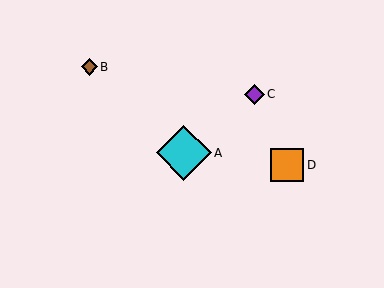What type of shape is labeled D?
Shape D is an orange square.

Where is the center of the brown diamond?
The center of the brown diamond is at (89, 67).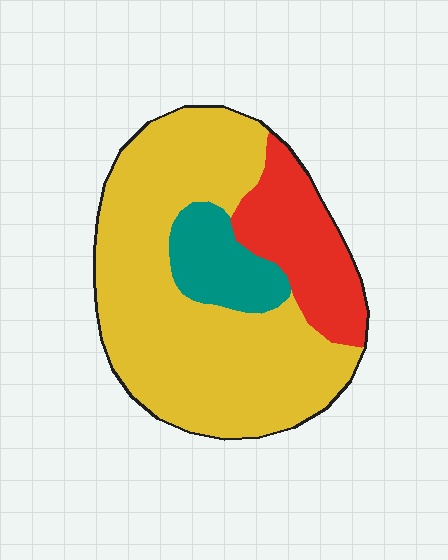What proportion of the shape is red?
Red takes up less than a quarter of the shape.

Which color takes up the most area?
Yellow, at roughly 70%.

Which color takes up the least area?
Teal, at roughly 10%.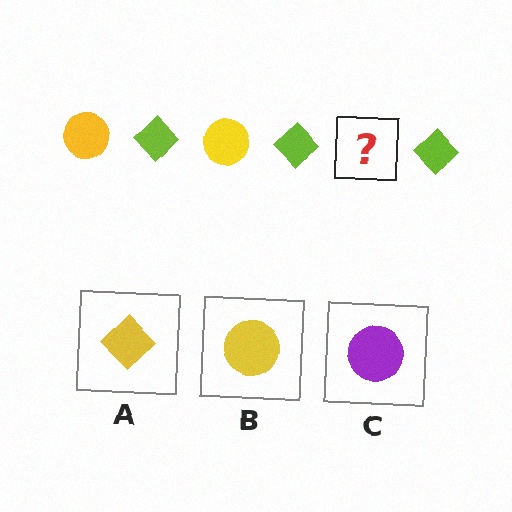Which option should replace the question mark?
Option B.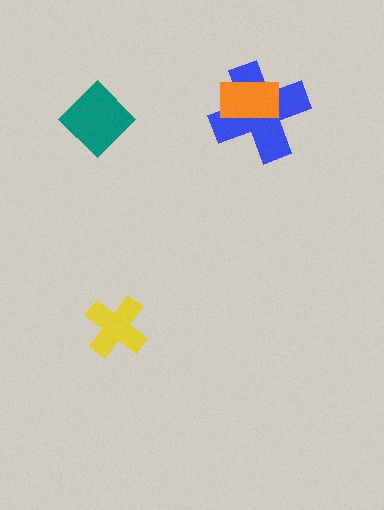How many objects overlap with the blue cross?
1 object overlaps with the blue cross.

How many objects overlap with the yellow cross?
0 objects overlap with the yellow cross.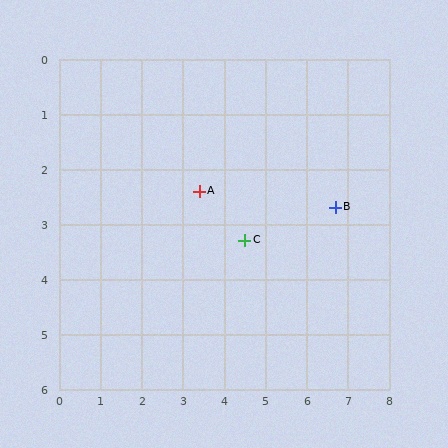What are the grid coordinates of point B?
Point B is at approximately (6.7, 2.7).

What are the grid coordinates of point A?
Point A is at approximately (3.4, 2.4).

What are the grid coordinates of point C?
Point C is at approximately (4.5, 3.3).